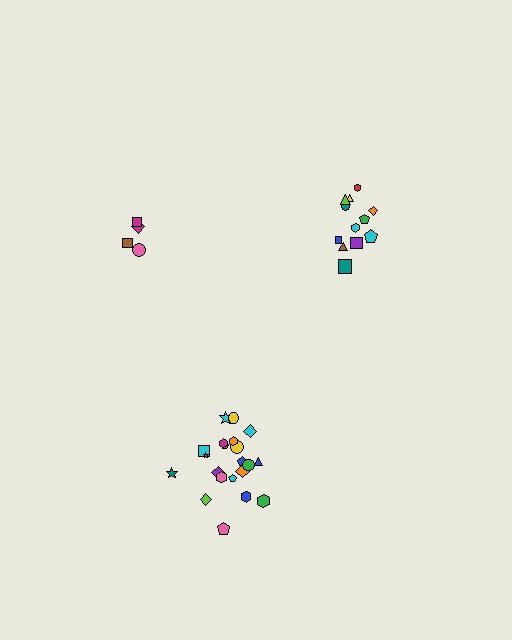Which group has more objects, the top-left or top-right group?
The top-right group.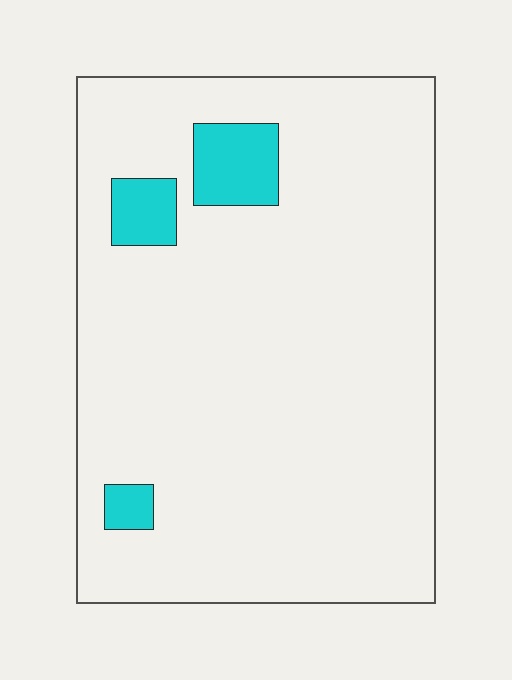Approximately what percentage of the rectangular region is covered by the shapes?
Approximately 5%.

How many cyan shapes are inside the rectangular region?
3.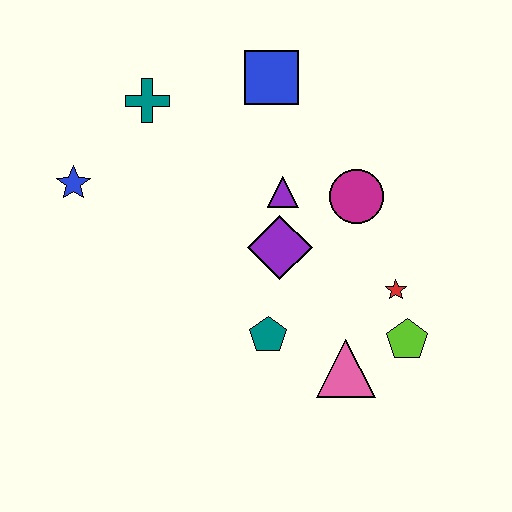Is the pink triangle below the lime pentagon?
Yes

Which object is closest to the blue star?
The teal cross is closest to the blue star.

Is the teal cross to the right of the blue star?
Yes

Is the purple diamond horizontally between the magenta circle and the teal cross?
Yes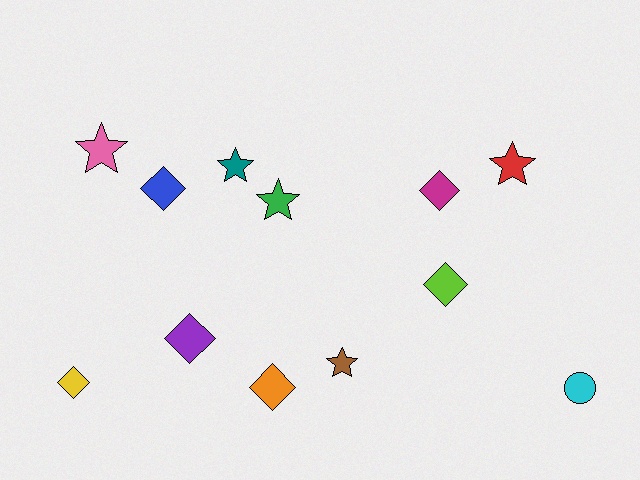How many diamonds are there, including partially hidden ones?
There are 6 diamonds.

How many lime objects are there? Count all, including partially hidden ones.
There is 1 lime object.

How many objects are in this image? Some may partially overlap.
There are 12 objects.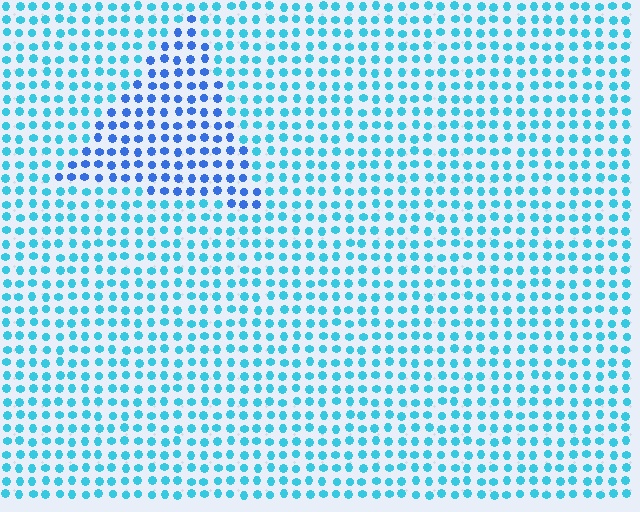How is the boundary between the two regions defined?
The boundary is defined purely by a slight shift in hue (about 32 degrees). Spacing, size, and orientation are identical on both sides.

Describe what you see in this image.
The image is filled with small cyan elements in a uniform arrangement. A triangle-shaped region is visible where the elements are tinted to a slightly different hue, forming a subtle color boundary.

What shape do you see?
I see a triangle.